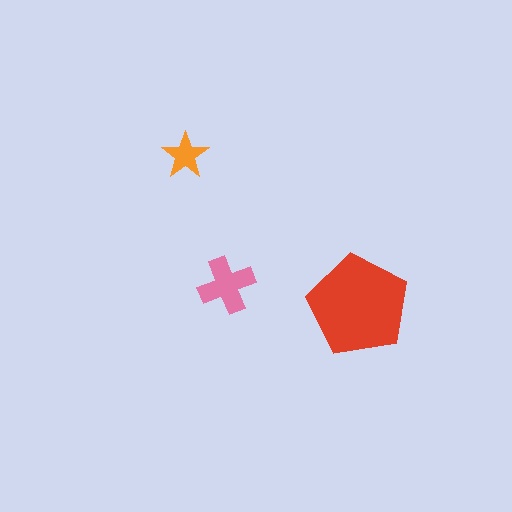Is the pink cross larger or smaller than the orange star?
Larger.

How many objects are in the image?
There are 3 objects in the image.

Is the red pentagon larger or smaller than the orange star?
Larger.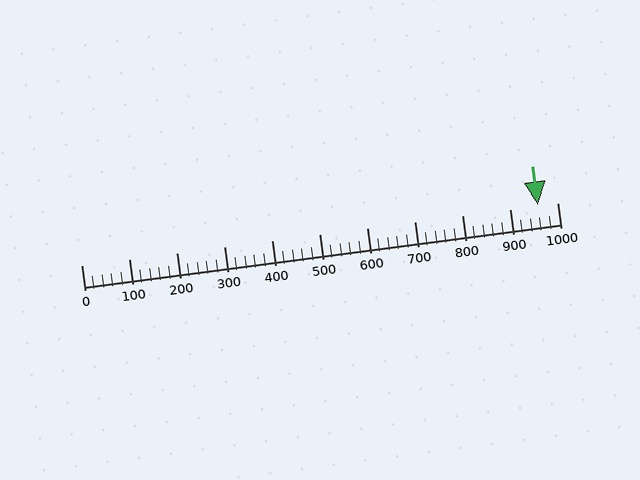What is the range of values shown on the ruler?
The ruler shows values from 0 to 1000.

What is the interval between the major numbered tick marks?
The major tick marks are spaced 100 units apart.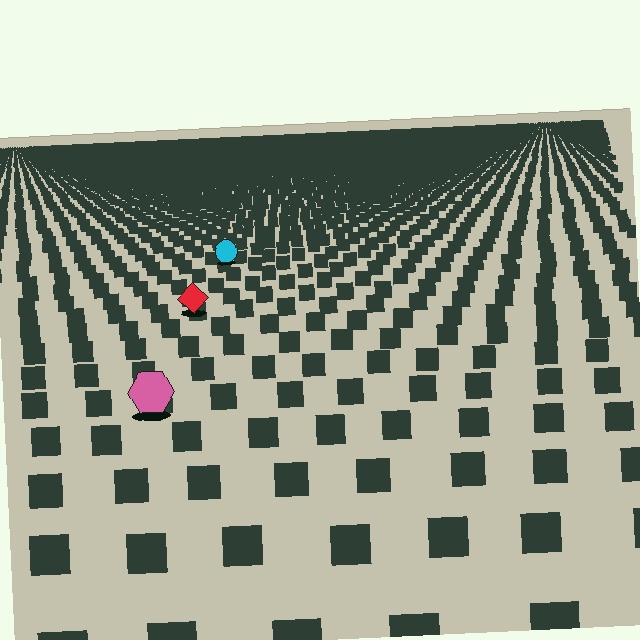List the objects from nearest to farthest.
From nearest to farthest: the pink hexagon, the red diamond, the cyan circle.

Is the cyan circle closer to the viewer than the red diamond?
No. The red diamond is closer — you can tell from the texture gradient: the ground texture is coarser near it.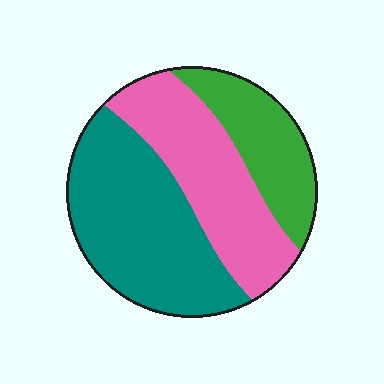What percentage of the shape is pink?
Pink covers roughly 35% of the shape.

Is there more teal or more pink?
Teal.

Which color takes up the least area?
Green, at roughly 20%.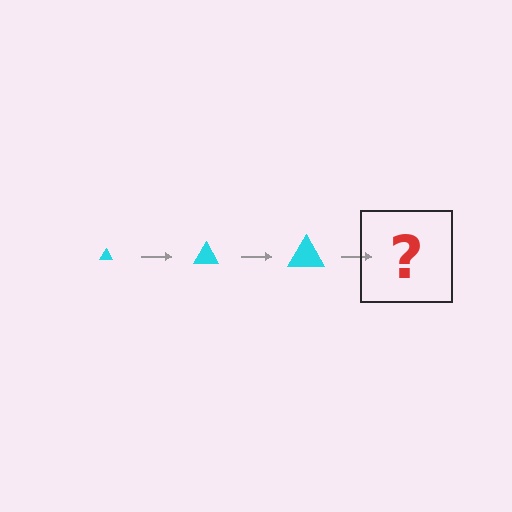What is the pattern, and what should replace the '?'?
The pattern is that the triangle gets progressively larger each step. The '?' should be a cyan triangle, larger than the previous one.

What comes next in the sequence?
The next element should be a cyan triangle, larger than the previous one.